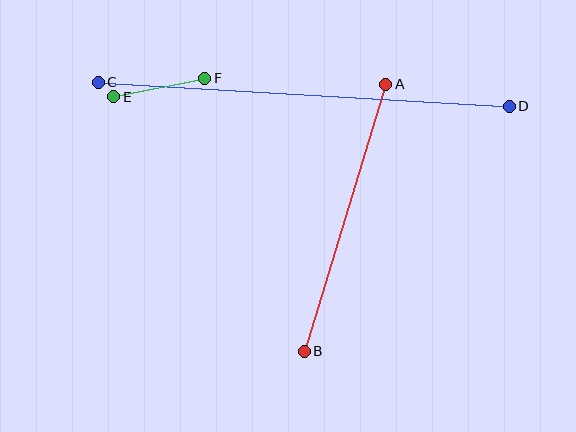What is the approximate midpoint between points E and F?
The midpoint is at approximately (159, 87) pixels.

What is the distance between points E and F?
The distance is approximately 93 pixels.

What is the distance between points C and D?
The distance is approximately 412 pixels.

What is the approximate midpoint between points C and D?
The midpoint is at approximately (304, 94) pixels.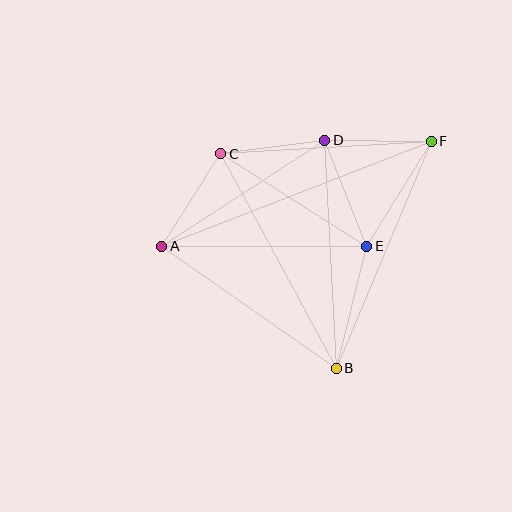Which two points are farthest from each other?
Points A and F are farthest from each other.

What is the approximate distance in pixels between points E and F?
The distance between E and F is approximately 123 pixels.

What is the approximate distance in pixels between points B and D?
The distance between B and D is approximately 228 pixels.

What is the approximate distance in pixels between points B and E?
The distance between B and E is approximately 126 pixels.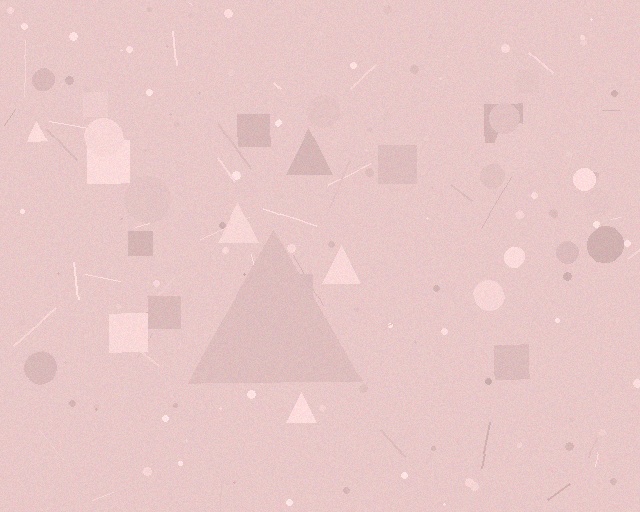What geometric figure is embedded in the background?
A triangle is embedded in the background.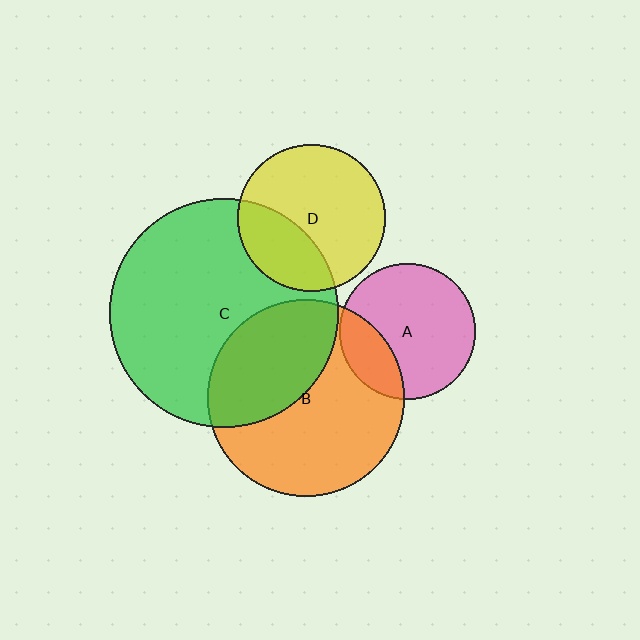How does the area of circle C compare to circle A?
Approximately 2.8 times.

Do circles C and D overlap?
Yes.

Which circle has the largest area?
Circle C (green).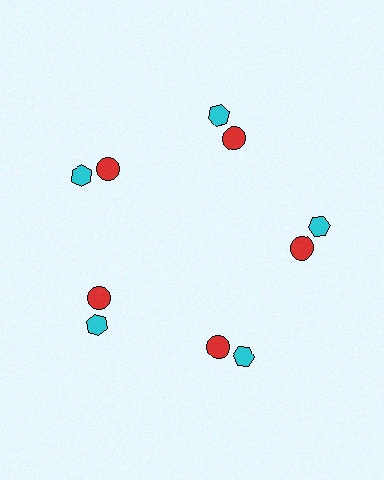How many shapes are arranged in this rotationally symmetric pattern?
There are 10 shapes, arranged in 5 groups of 2.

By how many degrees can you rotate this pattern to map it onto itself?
The pattern maps onto itself every 72 degrees of rotation.